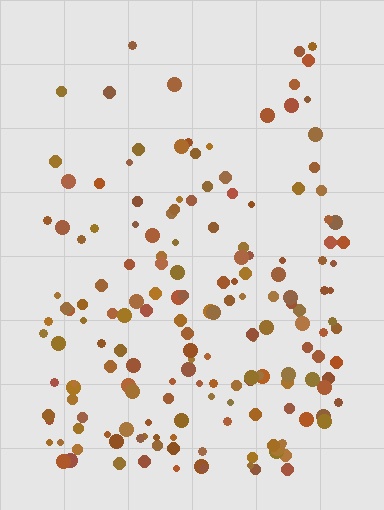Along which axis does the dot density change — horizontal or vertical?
Vertical.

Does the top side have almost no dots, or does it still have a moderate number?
Still a moderate number, just noticeably fewer than the bottom.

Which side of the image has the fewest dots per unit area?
The top.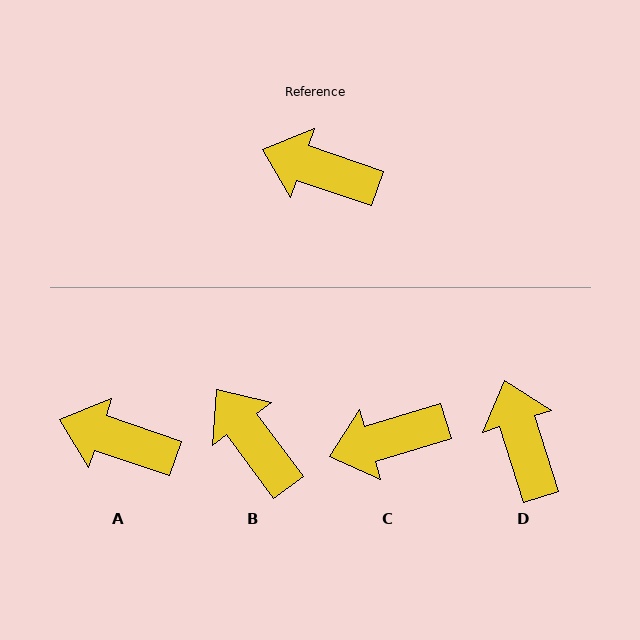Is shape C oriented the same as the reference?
No, it is off by about 36 degrees.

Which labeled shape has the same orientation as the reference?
A.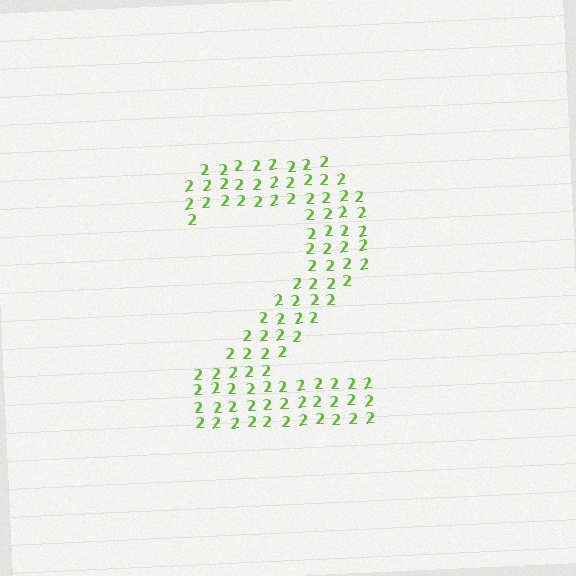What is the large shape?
The large shape is the digit 2.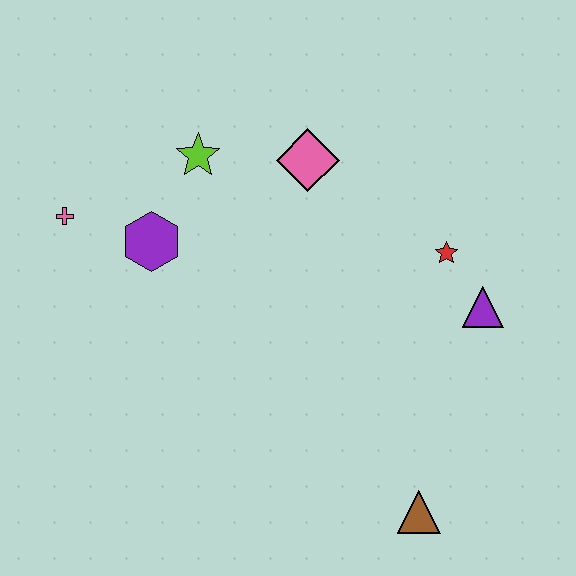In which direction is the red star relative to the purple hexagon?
The red star is to the right of the purple hexagon.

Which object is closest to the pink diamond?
The lime star is closest to the pink diamond.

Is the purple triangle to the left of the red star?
No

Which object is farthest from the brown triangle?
The pink cross is farthest from the brown triangle.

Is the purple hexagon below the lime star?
Yes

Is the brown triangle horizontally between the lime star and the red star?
Yes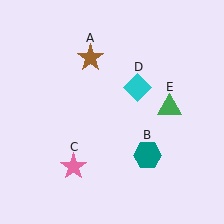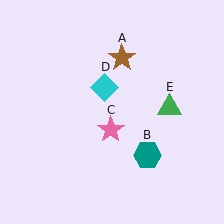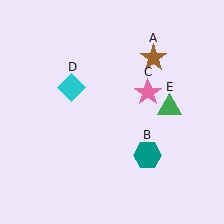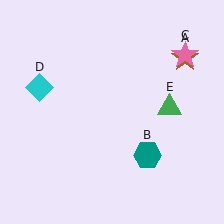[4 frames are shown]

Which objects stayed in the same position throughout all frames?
Teal hexagon (object B) and green triangle (object E) remained stationary.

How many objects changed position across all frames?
3 objects changed position: brown star (object A), pink star (object C), cyan diamond (object D).